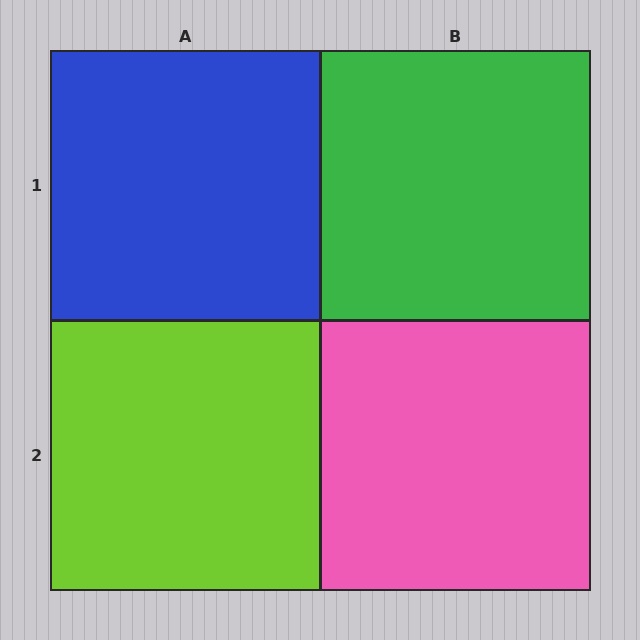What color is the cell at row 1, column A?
Blue.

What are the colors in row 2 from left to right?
Lime, pink.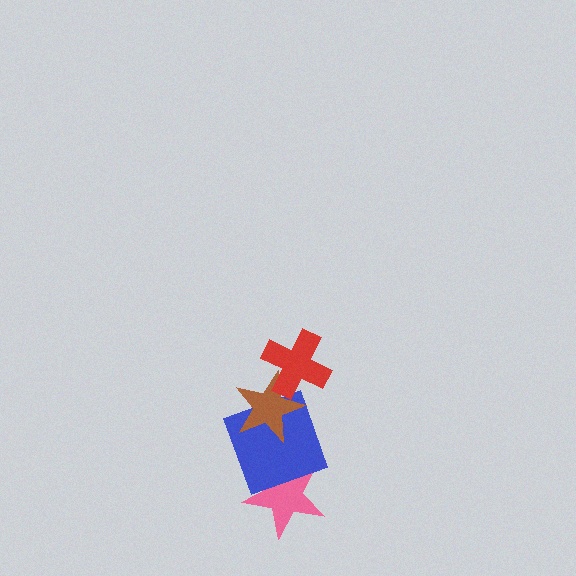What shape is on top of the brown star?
The red cross is on top of the brown star.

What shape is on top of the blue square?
The brown star is on top of the blue square.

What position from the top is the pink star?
The pink star is 4th from the top.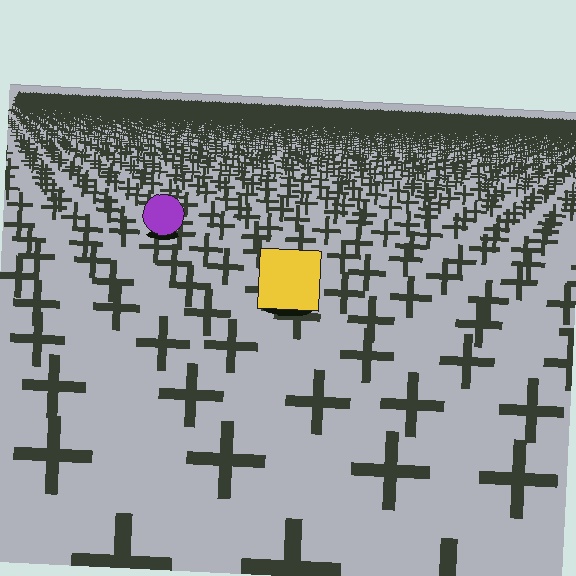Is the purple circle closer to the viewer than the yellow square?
No. The yellow square is closer — you can tell from the texture gradient: the ground texture is coarser near it.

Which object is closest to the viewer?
The yellow square is closest. The texture marks near it are larger and more spread out.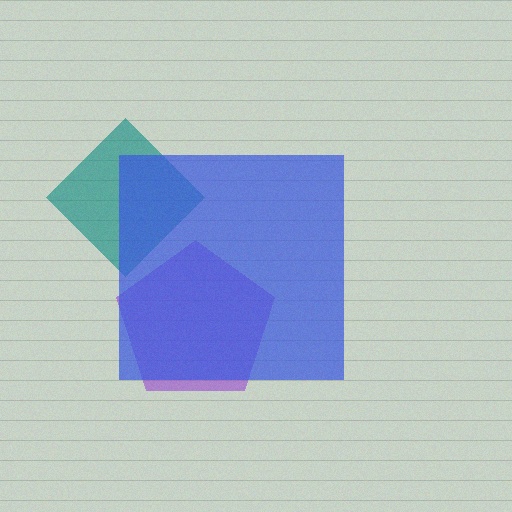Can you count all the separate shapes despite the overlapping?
Yes, there are 3 separate shapes.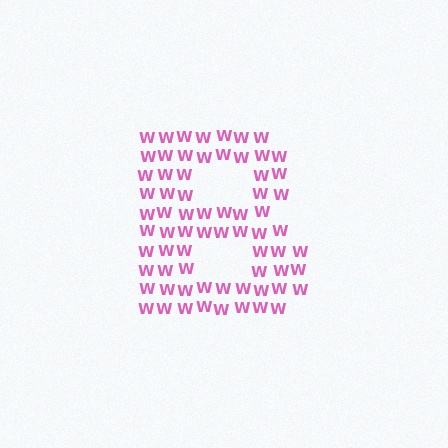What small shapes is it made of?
It is made of small letter W's.